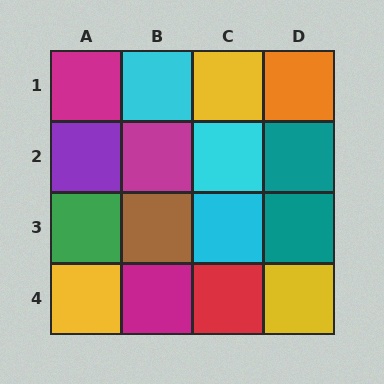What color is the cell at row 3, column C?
Cyan.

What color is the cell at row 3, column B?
Brown.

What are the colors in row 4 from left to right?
Yellow, magenta, red, yellow.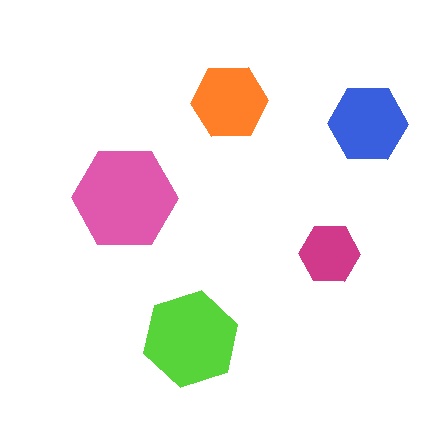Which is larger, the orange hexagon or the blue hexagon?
The blue one.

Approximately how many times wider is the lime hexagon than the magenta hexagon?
About 1.5 times wider.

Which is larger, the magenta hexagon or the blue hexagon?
The blue one.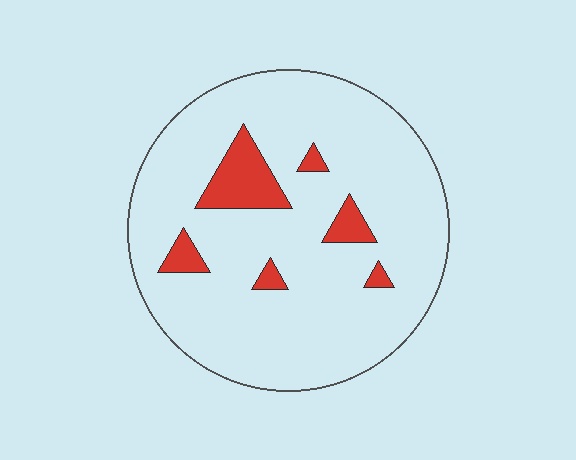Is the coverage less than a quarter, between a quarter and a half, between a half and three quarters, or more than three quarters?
Less than a quarter.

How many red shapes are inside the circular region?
6.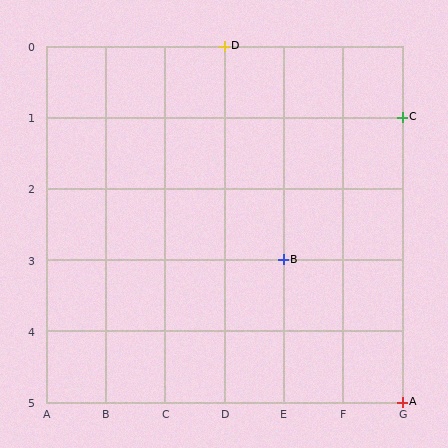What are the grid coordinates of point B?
Point B is at grid coordinates (E, 3).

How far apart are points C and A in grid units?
Points C and A are 4 rows apart.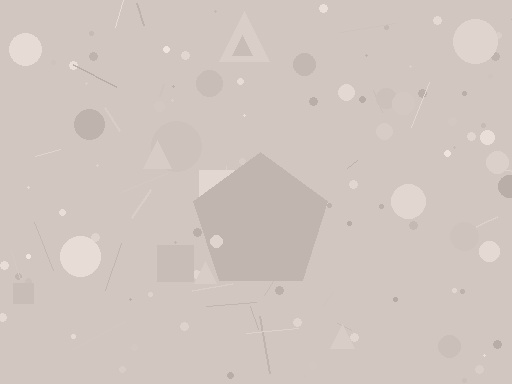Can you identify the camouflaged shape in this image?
The camouflaged shape is a pentagon.